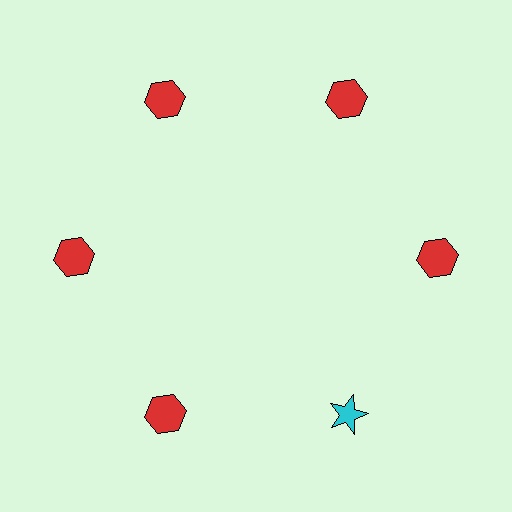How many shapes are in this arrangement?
There are 6 shapes arranged in a ring pattern.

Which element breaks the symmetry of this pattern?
The cyan star at roughly the 5 o'clock position breaks the symmetry. All other shapes are red hexagons.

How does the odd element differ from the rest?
It differs in both color (cyan instead of red) and shape (star instead of hexagon).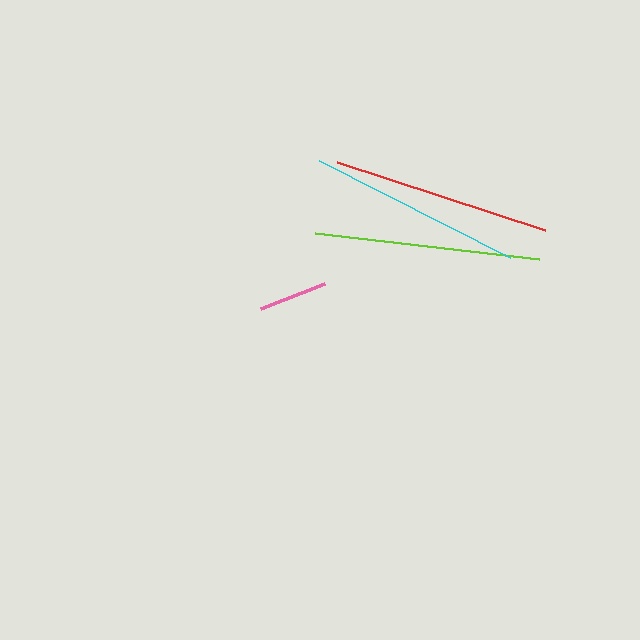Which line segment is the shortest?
The pink line is the shortest at approximately 69 pixels.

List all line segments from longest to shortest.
From longest to shortest: lime, red, cyan, pink.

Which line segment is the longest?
The lime line is the longest at approximately 226 pixels.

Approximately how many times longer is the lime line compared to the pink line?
The lime line is approximately 3.3 times the length of the pink line.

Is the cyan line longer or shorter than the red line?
The red line is longer than the cyan line.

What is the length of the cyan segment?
The cyan segment is approximately 215 pixels long.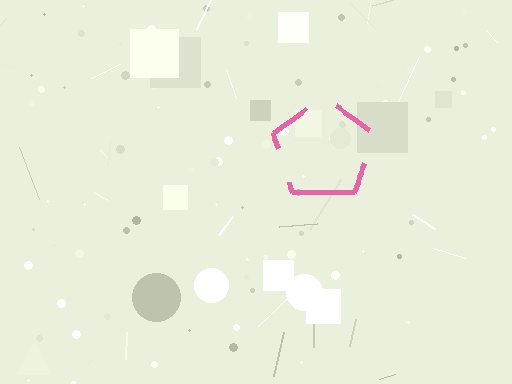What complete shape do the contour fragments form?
The contour fragments form a pentagon.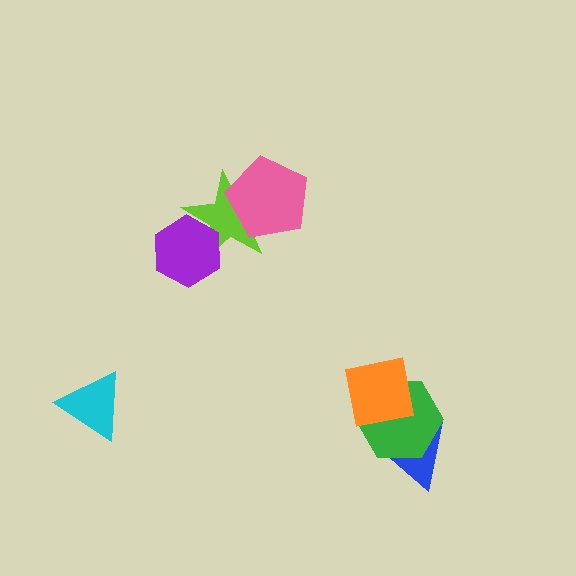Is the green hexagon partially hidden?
Yes, it is partially covered by another shape.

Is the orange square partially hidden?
No, no other shape covers it.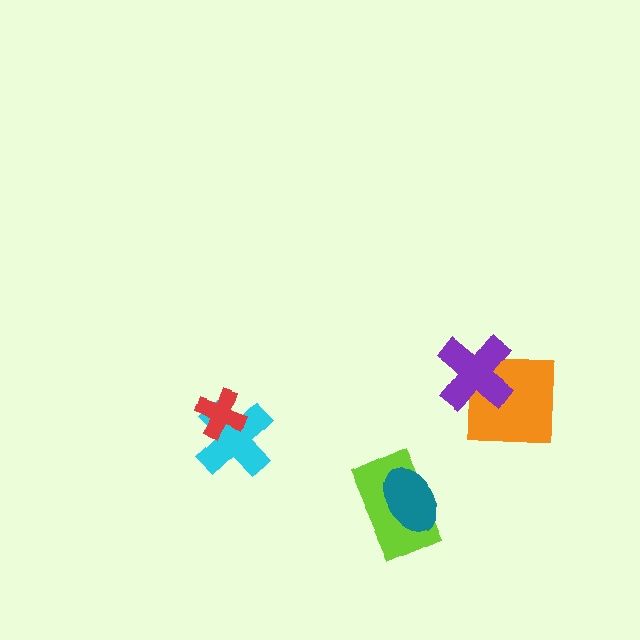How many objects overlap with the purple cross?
1 object overlaps with the purple cross.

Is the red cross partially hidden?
No, no other shape covers it.